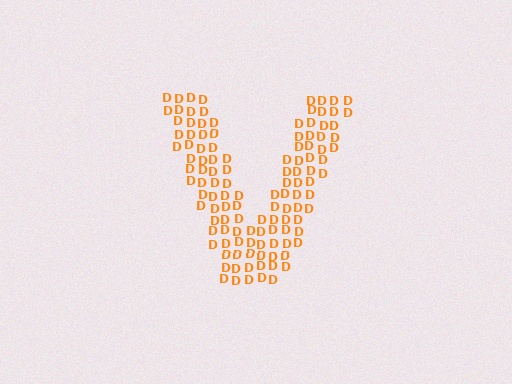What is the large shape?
The large shape is the letter V.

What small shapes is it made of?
It is made of small letter D's.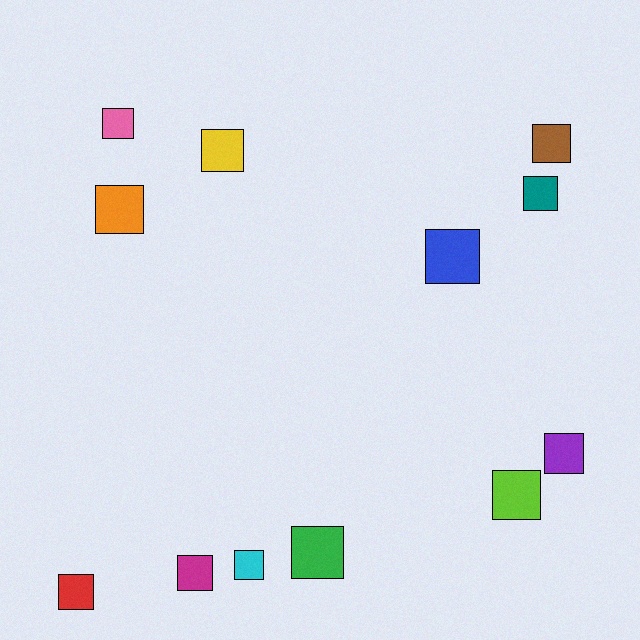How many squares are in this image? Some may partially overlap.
There are 12 squares.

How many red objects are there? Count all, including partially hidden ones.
There is 1 red object.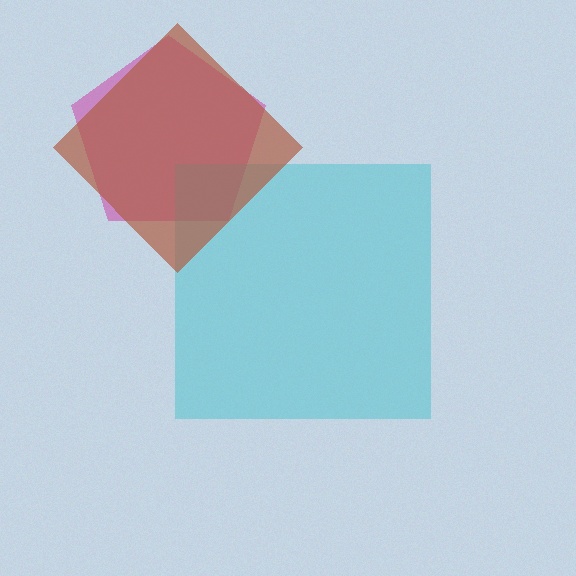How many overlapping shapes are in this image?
There are 3 overlapping shapes in the image.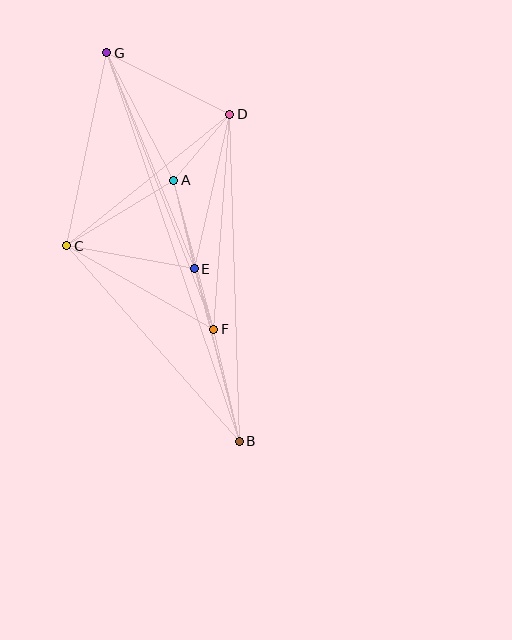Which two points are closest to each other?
Points E and F are closest to each other.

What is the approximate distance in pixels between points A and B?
The distance between A and B is approximately 269 pixels.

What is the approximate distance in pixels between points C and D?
The distance between C and D is approximately 209 pixels.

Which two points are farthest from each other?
Points B and G are farthest from each other.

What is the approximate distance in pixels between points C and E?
The distance between C and E is approximately 129 pixels.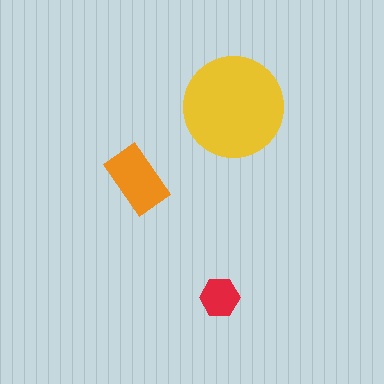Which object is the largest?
The yellow circle.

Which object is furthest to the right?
The yellow circle is rightmost.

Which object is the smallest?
The red hexagon.